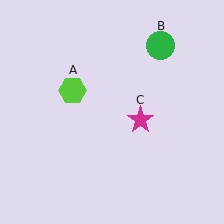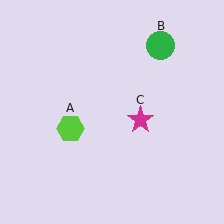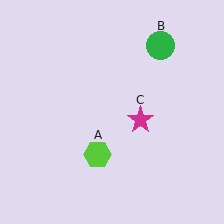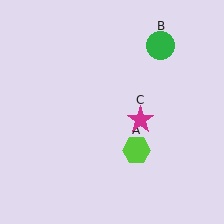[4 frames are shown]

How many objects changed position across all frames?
1 object changed position: lime hexagon (object A).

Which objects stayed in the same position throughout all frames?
Green circle (object B) and magenta star (object C) remained stationary.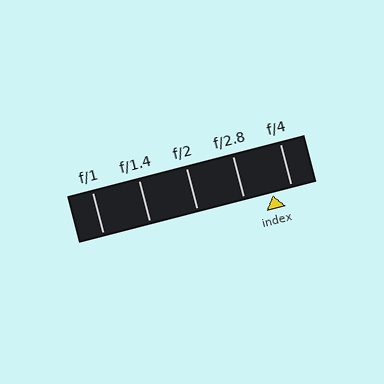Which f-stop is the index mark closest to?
The index mark is closest to f/4.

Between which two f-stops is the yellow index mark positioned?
The index mark is between f/2.8 and f/4.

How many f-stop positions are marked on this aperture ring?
There are 5 f-stop positions marked.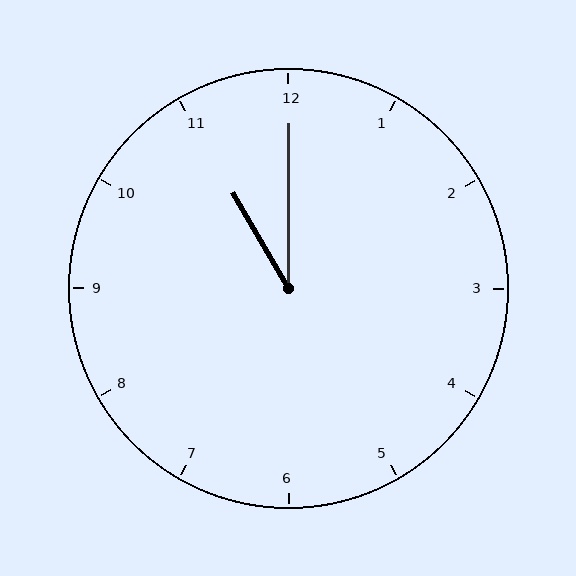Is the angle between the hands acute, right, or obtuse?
It is acute.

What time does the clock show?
11:00.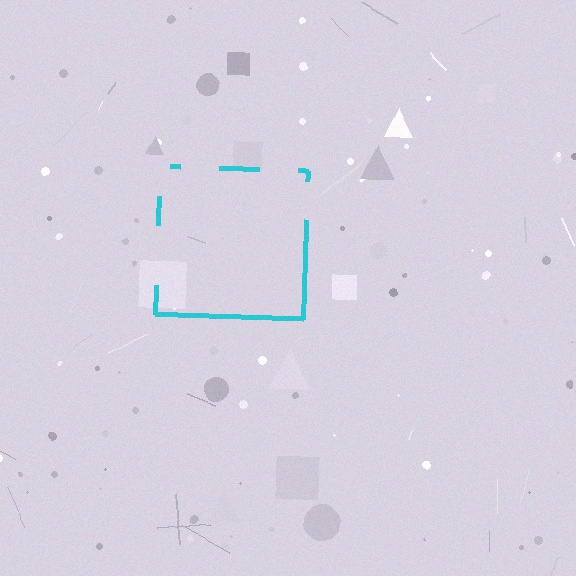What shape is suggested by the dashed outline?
The dashed outline suggests a square.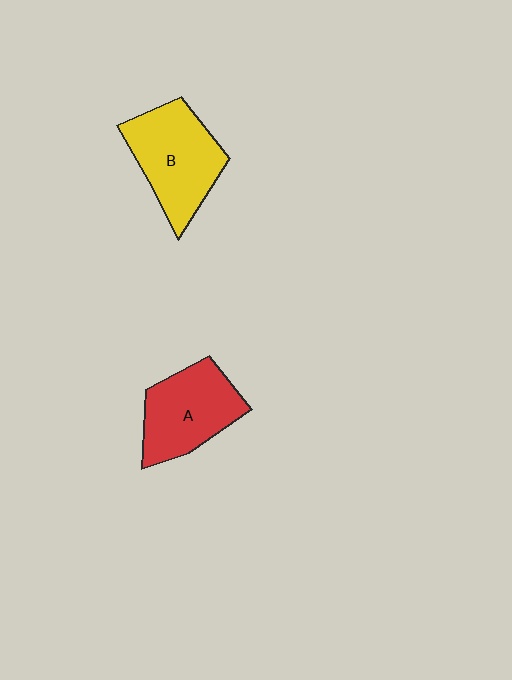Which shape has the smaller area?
Shape A (red).